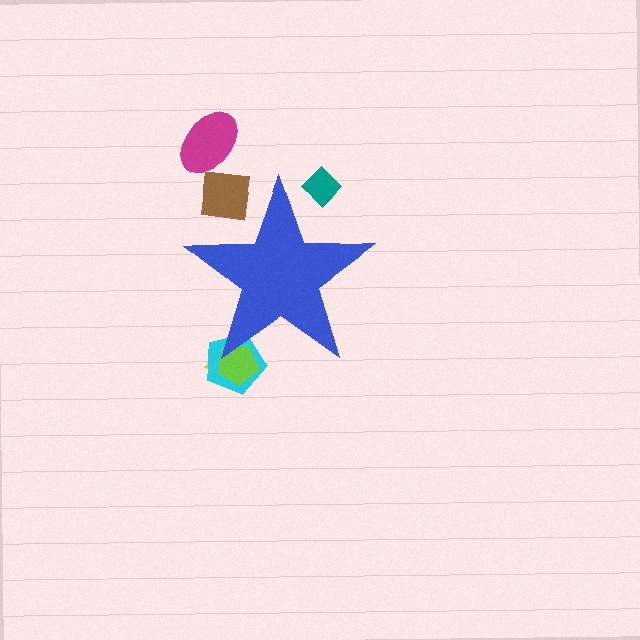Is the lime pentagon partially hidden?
Yes, the lime pentagon is partially hidden behind the blue star.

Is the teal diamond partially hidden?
Yes, the teal diamond is partially hidden behind the blue star.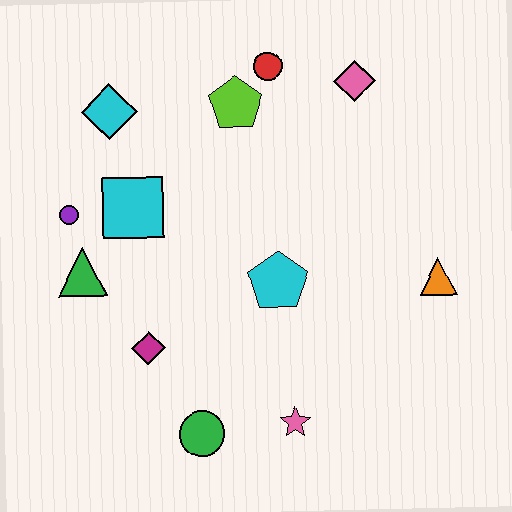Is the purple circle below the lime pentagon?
Yes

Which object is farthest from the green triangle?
The orange triangle is farthest from the green triangle.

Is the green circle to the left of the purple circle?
No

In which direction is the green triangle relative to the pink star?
The green triangle is to the left of the pink star.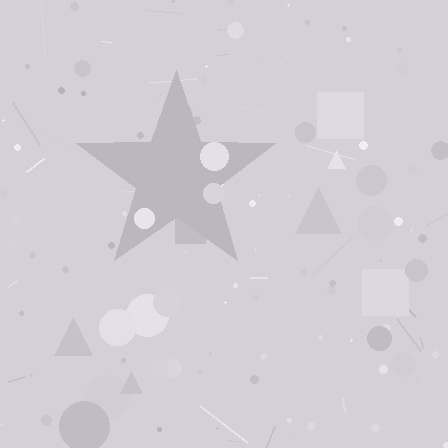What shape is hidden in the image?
A star is hidden in the image.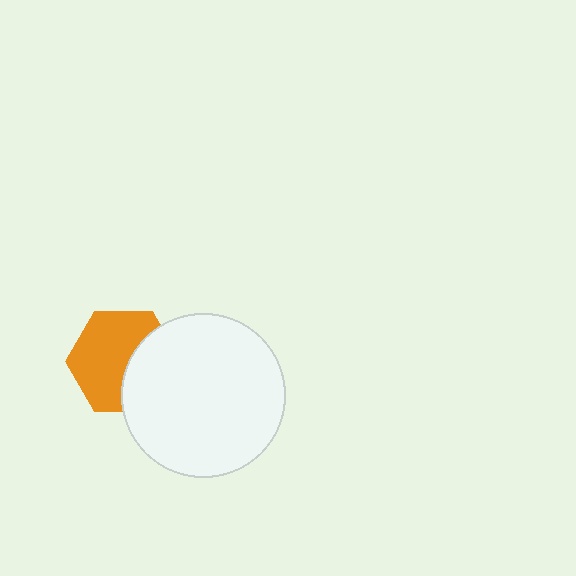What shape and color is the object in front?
The object in front is a white circle.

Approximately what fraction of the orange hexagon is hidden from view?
Roughly 38% of the orange hexagon is hidden behind the white circle.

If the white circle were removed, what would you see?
You would see the complete orange hexagon.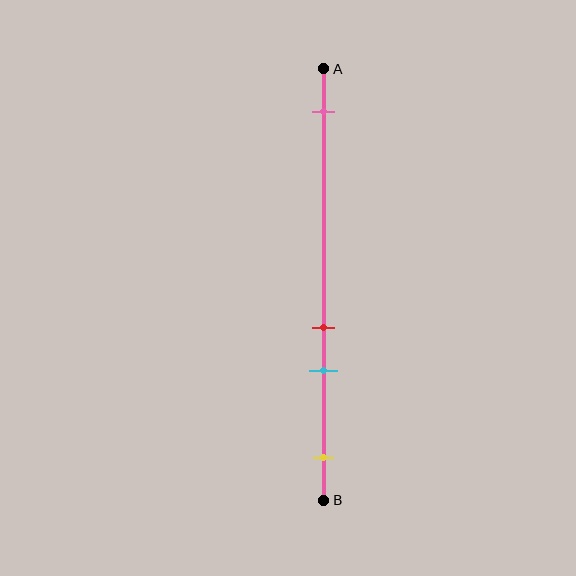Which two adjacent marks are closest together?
The red and cyan marks are the closest adjacent pair.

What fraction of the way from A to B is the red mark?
The red mark is approximately 60% (0.6) of the way from A to B.